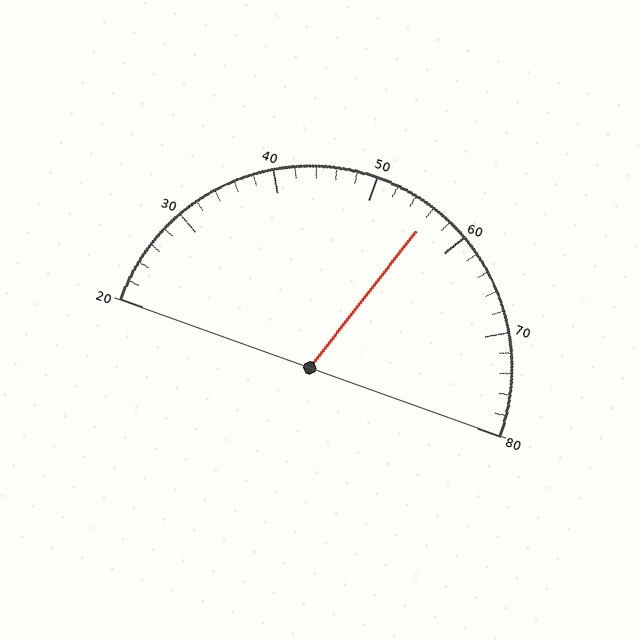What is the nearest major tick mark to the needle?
The nearest major tick mark is 60.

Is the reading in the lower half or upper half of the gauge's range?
The reading is in the upper half of the range (20 to 80).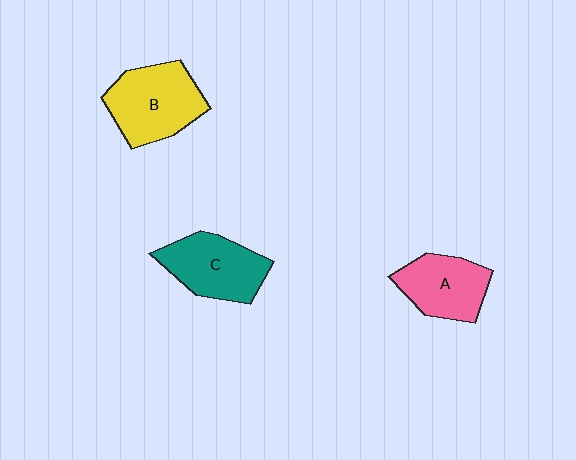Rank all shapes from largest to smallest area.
From largest to smallest: B (yellow), C (teal), A (pink).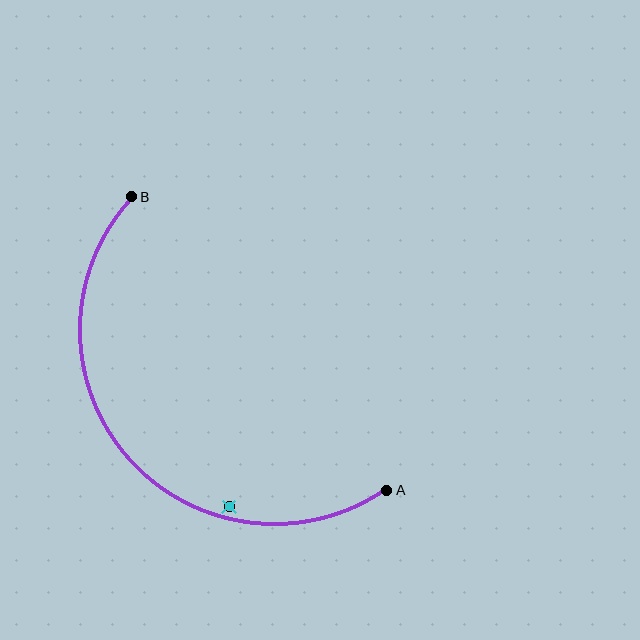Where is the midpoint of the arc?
The arc midpoint is the point on the curve farthest from the straight line joining A and B. It sits below and to the left of that line.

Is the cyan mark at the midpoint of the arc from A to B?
No — the cyan mark does not lie on the arc at all. It sits slightly inside the curve.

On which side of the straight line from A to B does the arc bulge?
The arc bulges below and to the left of the straight line connecting A and B.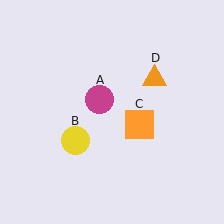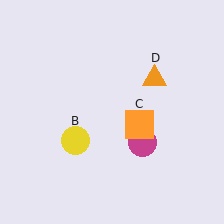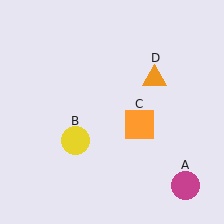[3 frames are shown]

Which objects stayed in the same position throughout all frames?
Yellow circle (object B) and orange square (object C) and orange triangle (object D) remained stationary.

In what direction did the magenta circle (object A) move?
The magenta circle (object A) moved down and to the right.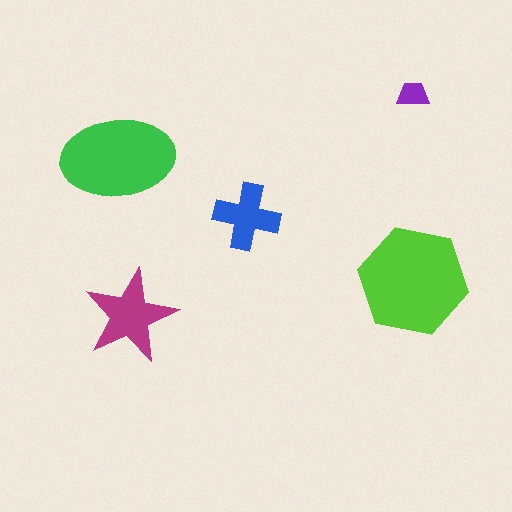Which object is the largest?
The lime hexagon.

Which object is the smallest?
The purple trapezoid.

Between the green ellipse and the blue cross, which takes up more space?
The green ellipse.